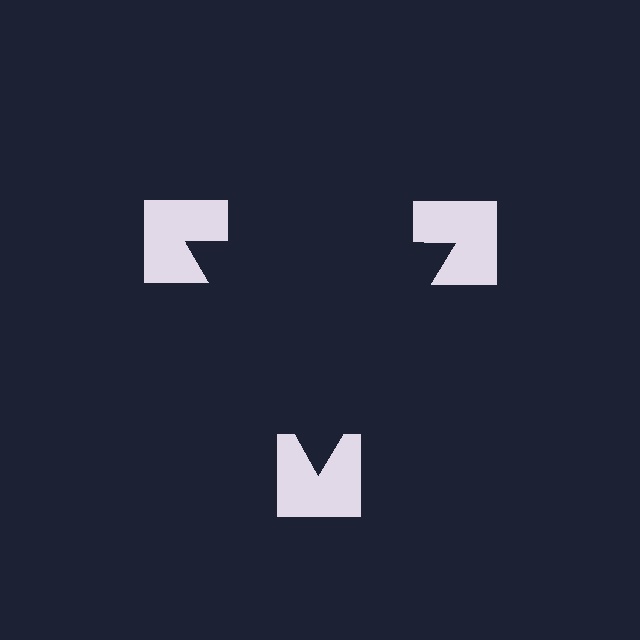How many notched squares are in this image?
There are 3 — one at each vertex of the illusory triangle.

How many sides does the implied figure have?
3 sides.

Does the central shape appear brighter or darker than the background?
It typically appears slightly darker than the background, even though no actual brightness change is drawn.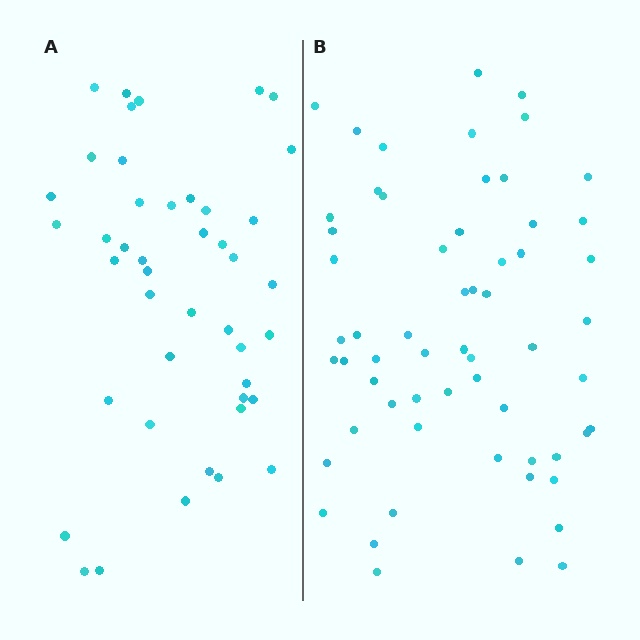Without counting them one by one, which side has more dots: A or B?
Region B (the right region) has more dots.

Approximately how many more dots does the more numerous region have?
Region B has approximately 15 more dots than region A.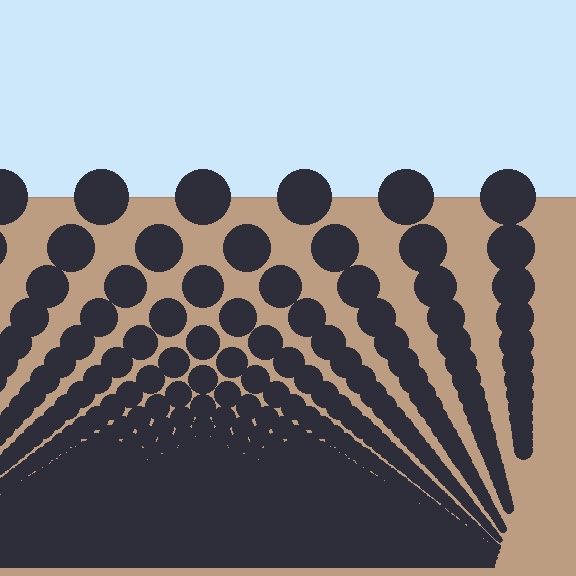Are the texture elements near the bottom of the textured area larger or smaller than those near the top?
Smaller. The gradient is inverted — elements near the bottom are smaller and denser.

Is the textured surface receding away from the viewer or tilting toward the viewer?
The surface appears to tilt toward the viewer. Texture elements get larger and sparser toward the top.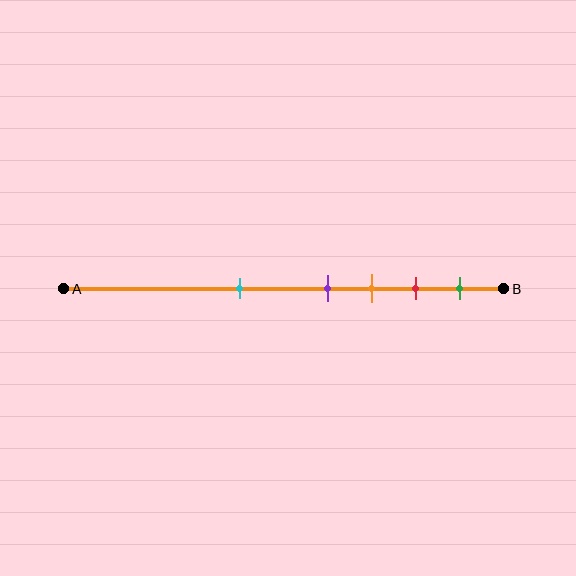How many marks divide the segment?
There are 5 marks dividing the segment.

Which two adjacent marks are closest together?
The purple and orange marks are the closest adjacent pair.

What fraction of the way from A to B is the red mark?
The red mark is approximately 80% (0.8) of the way from A to B.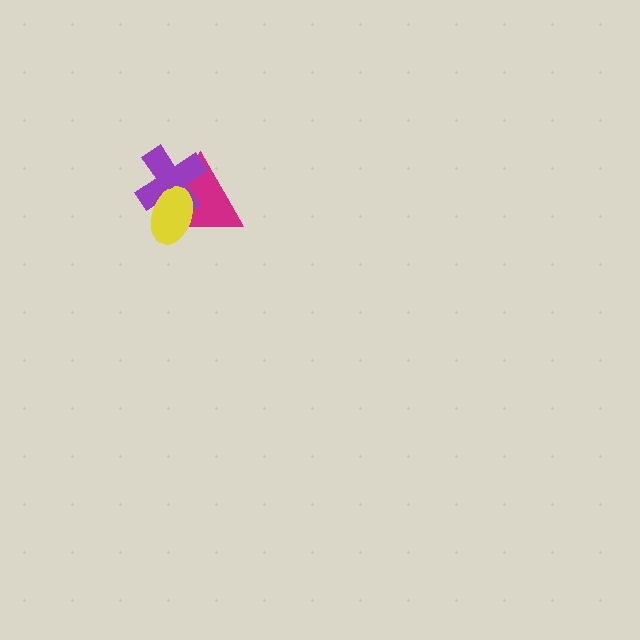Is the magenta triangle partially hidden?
Yes, it is partially covered by another shape.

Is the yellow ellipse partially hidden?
No, no other shape covers it.